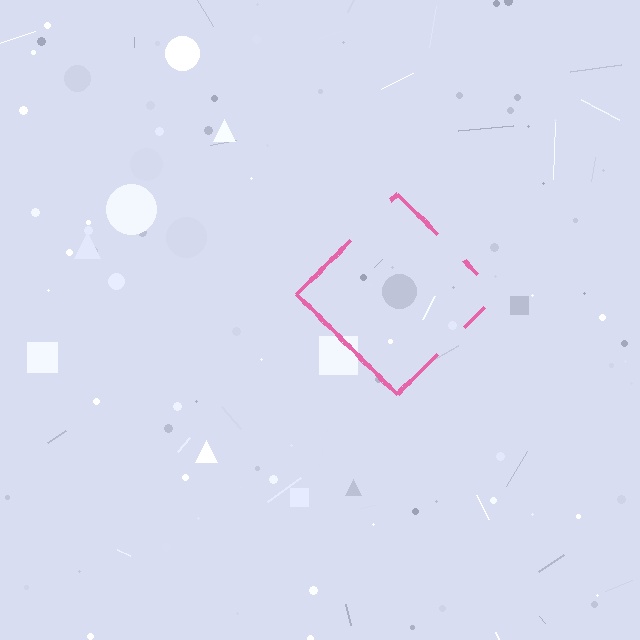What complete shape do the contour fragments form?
The contour fragments form a diamond.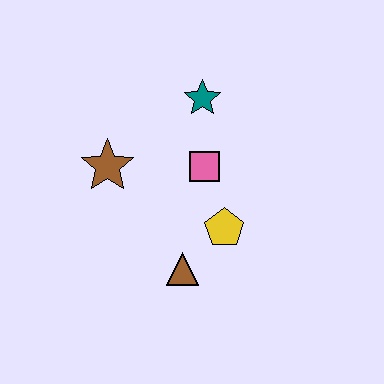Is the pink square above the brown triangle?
Yes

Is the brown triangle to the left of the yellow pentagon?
Yes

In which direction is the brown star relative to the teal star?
The brown star is to the left of the teal star.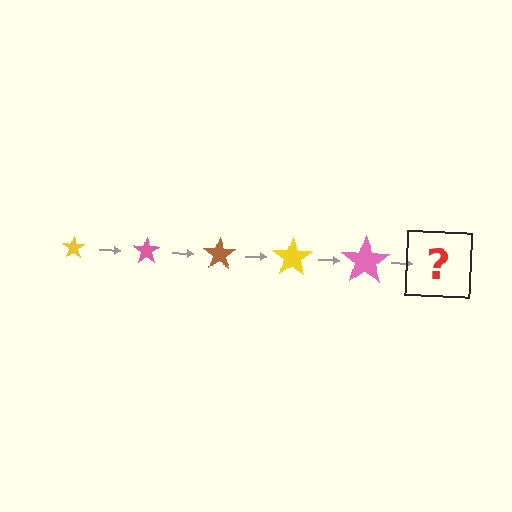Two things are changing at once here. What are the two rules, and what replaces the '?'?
The two rules are that the star grows larger each step and the color cycles through yellow, pink, and brown. The '?' should be a brown star, larger than the previous one.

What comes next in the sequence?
The next element should be a brown star, larger than the previous one.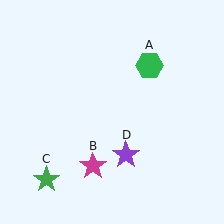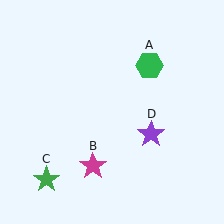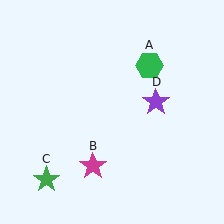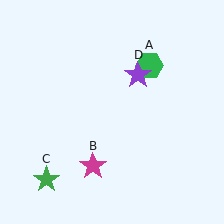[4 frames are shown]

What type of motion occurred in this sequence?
The purple star (object D) rotated counterclockwise around the center of the scene.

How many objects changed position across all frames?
1 object changed position: purple star (object D).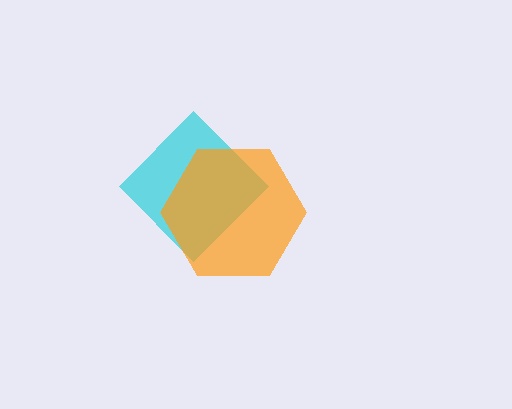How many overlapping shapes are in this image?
There are 2 overlapping shapes in the image.